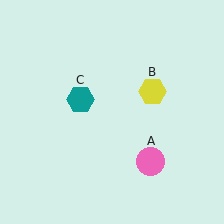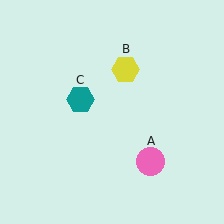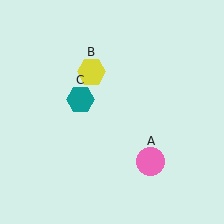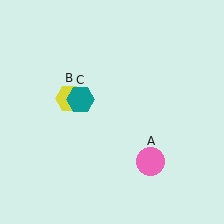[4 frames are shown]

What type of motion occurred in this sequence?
The yellow hexagon (object B) rotated counterclockwise around the center of the scene.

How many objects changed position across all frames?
1 object changed position: yellow hexagon (object B).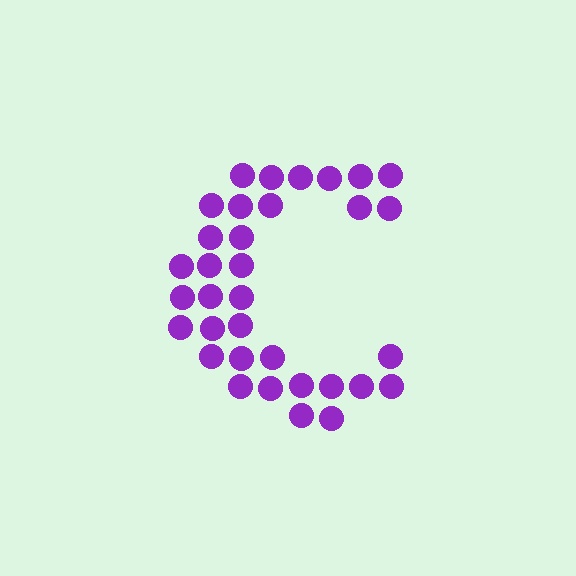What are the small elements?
The small elements are circles.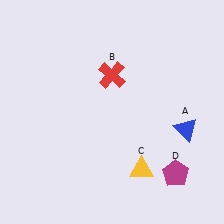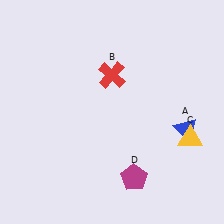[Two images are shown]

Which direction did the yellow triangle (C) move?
The yellow triangle (C) moved right.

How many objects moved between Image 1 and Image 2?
2 objects moved between the two images.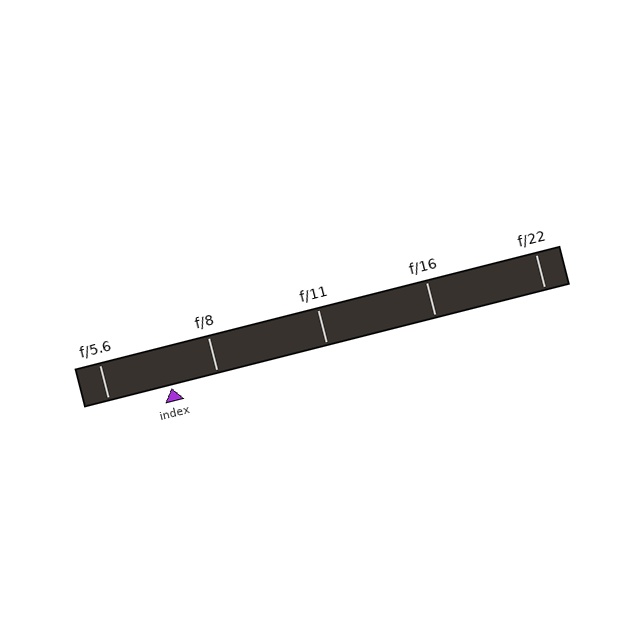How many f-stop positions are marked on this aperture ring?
There are 5 f-stop positions marked.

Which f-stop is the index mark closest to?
The index mark is closest to f/8.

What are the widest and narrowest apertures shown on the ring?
The widest aperture shown is f/5.6 and the narrowest is f/22.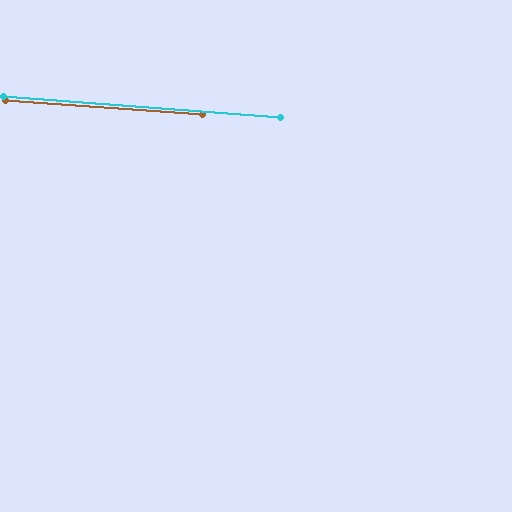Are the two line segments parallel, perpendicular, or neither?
Parallel — their directions differ by only 0.4°.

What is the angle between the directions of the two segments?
Approximately 0 degrees.